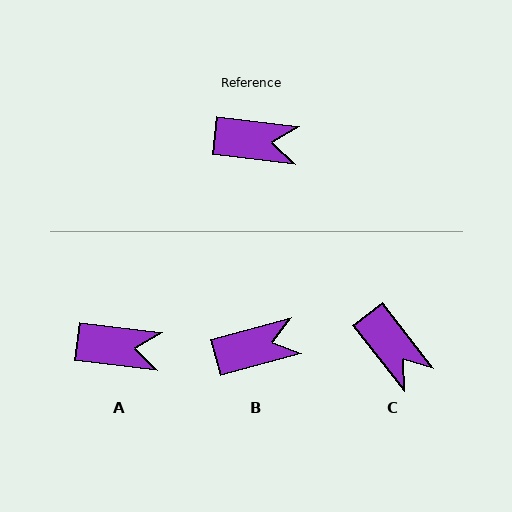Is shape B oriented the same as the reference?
No, it is off by about 22 degrees.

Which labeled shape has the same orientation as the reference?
A.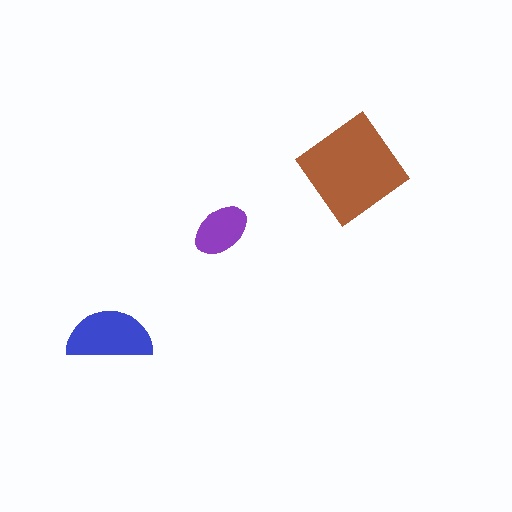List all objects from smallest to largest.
The purple ellipse, the blue semicircle, the brown diamond.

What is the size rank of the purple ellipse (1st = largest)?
3rd.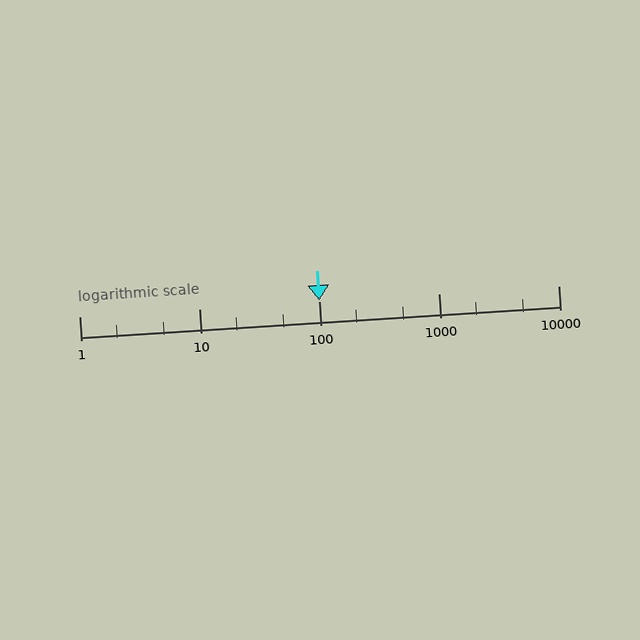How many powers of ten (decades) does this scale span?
The scale spans 4 decades, from 1 to 10000.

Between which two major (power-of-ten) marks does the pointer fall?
The pointer is between 100 and 1000.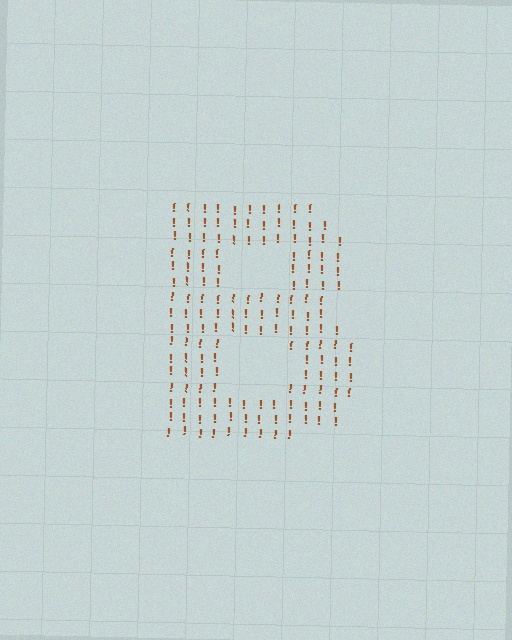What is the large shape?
The large shape is the letter B.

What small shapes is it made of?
It is made of small exclamation marks.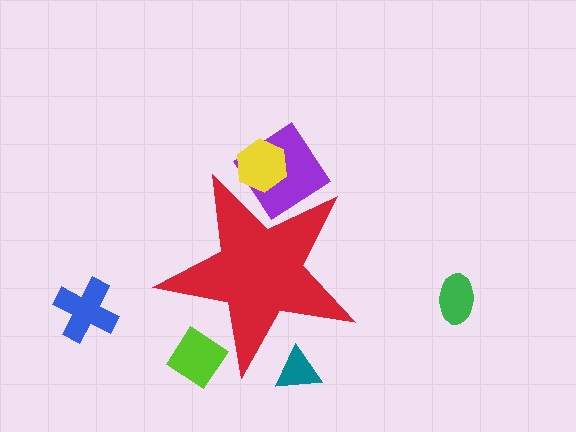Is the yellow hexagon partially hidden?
Yes, the yellow hexagon is partially hidden behind the red star.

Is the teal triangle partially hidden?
Yes, the teal triangle is partially hidden behind the red star.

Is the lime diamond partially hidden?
Yes, the lime diamond is partially hidden behind the red star.